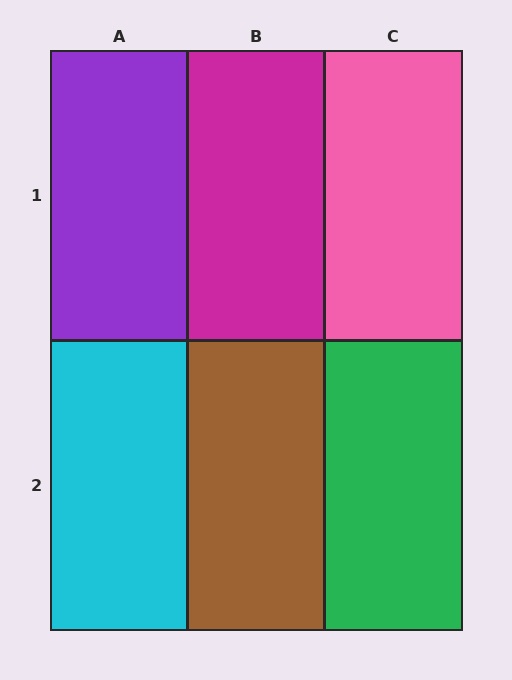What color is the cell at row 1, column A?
Purple.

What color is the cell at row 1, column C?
Pink.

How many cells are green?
1 cell is green.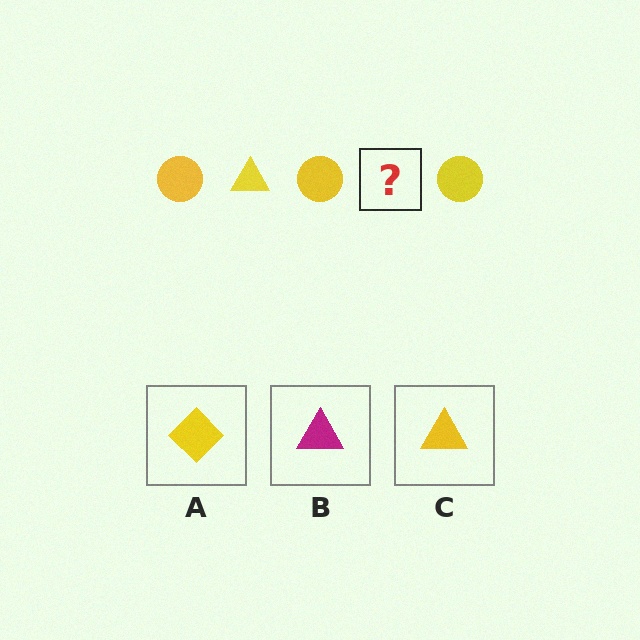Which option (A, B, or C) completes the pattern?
C.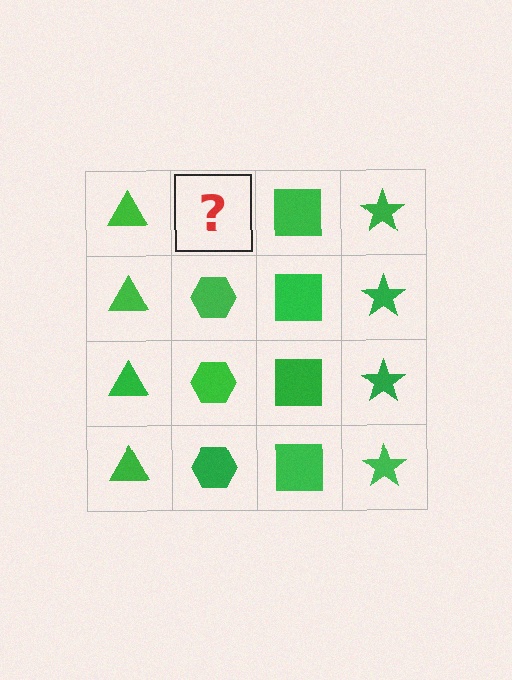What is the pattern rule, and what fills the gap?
The rule is that each column has a consistent shape. The gap should be filled with a green hexagon.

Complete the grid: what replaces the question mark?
The question mark should be replaced with a green hexagon.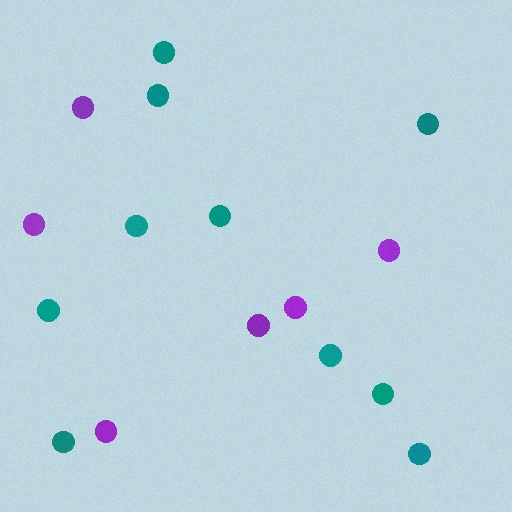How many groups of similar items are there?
There are 2 groups: one group of teal circles (10) and one group of purple circles (6).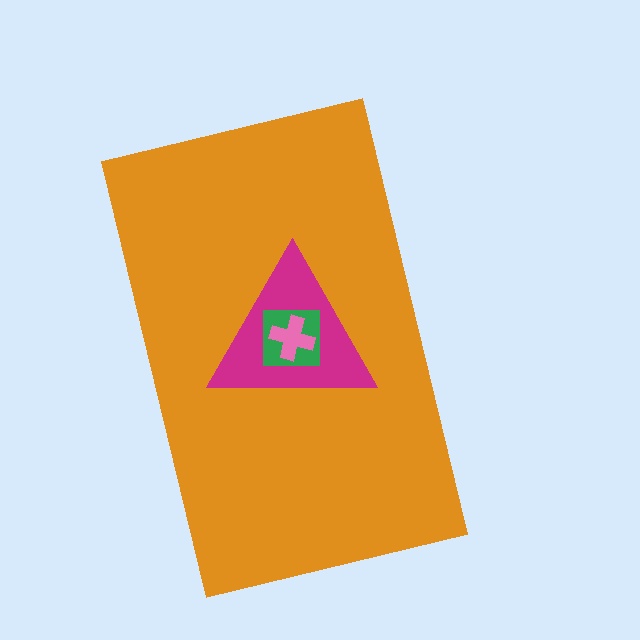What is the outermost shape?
The orange rectangle.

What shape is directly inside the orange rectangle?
The magenta triangle.